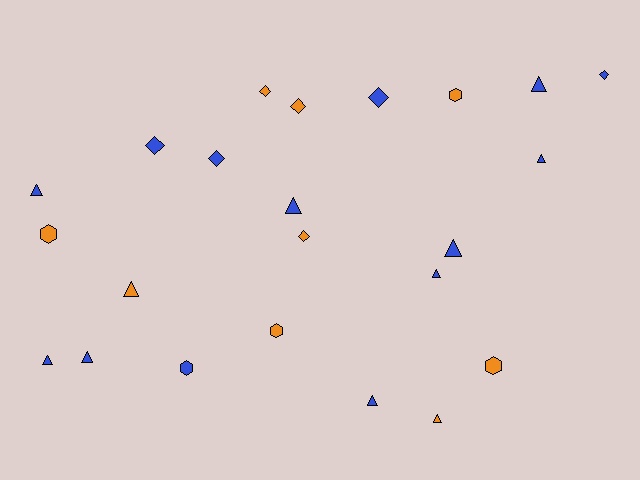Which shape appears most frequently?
Triangle, with 11 objects.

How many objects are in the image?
There are 23 objects.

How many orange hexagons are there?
There are 4 orange hexagons.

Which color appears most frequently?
Blue, with 14 objects.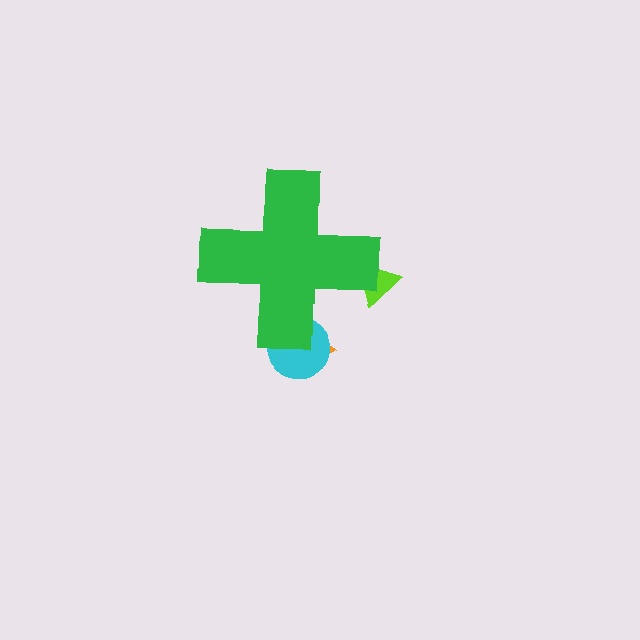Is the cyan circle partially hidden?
Yes, the cyan circle is partially hidden behind the green cross.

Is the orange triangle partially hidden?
Yes, the orange triangle is partially hidden behind the green cross.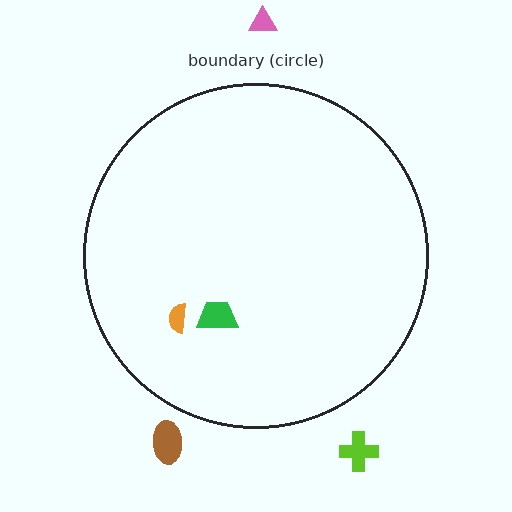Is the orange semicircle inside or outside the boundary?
Inside.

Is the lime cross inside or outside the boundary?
Outside.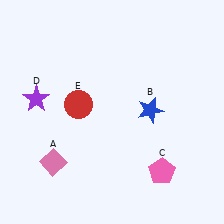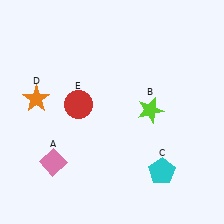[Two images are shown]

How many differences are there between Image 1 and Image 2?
There are 3 differences between the two images.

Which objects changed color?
B changed from blue to lime. C changed from pink to cyan. D changed from purple to orange.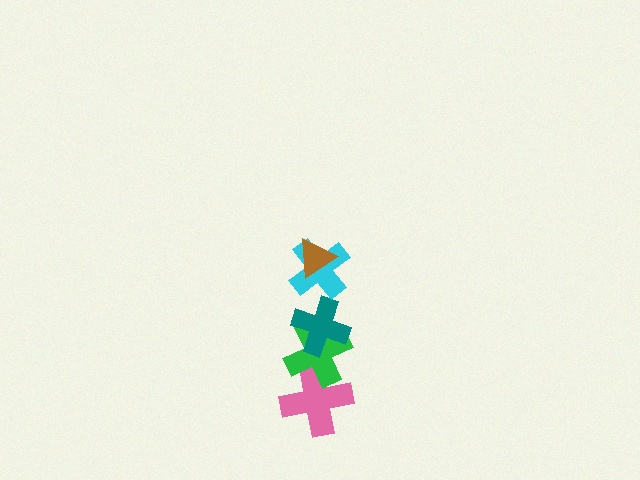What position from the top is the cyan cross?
The cyan cross is 2nd from the top.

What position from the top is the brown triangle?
The brown triangle is 1st from the top.